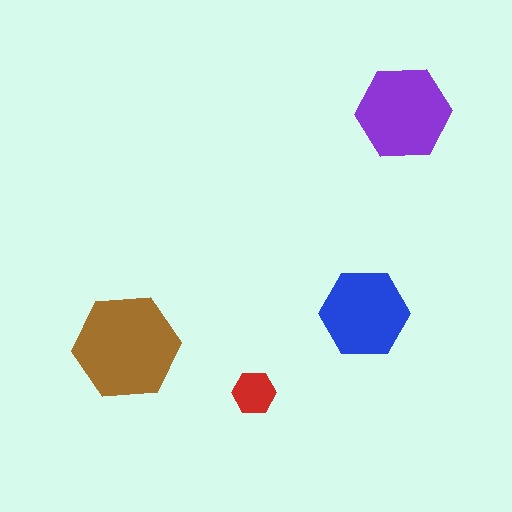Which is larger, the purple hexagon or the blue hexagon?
The purple one.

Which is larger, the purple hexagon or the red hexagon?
The purple one.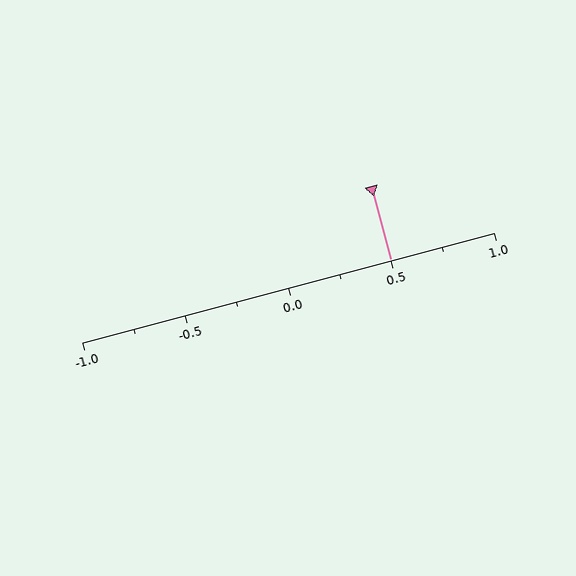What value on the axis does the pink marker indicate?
The marker indicates approximately 0.5.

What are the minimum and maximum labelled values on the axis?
The axis runs from -1.0 to 1.0.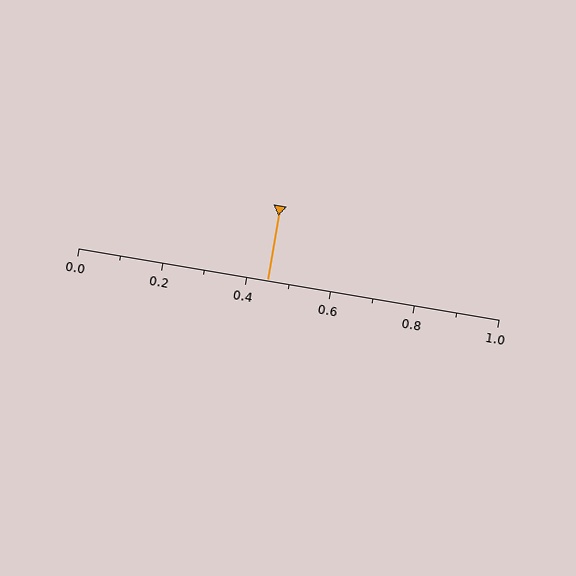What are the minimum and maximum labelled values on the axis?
The axis runs from 0.0 to 1.0.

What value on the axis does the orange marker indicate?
The marker indicates approximately 0.45.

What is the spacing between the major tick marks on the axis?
The major ticks are spaced 0.2 apart.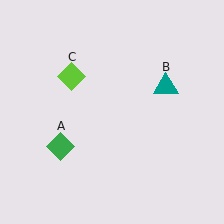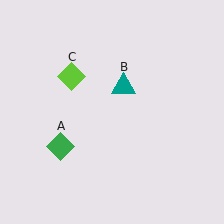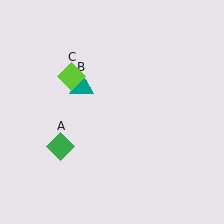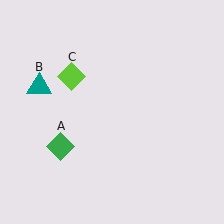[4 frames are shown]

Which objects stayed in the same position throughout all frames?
Green diamond (object A) and lime diamond (object C) remained stationary.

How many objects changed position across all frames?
1 object changed position: teal triangle (object B).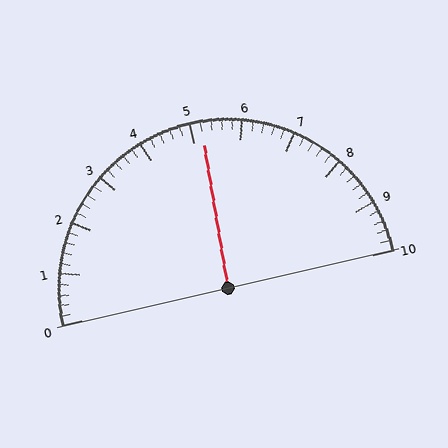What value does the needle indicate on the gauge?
The needle indicates approximately 5.2.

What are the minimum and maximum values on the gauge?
The gauge ranges from 0 to 10.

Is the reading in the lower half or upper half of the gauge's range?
The reading is in the upper half of the range (0 to 10).